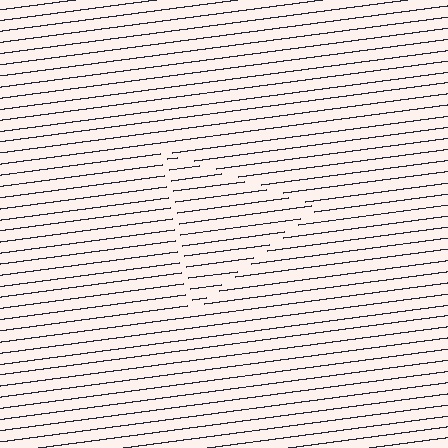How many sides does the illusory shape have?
3 sides — the line-ends trace a triangle.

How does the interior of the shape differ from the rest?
The interior of the shape contains the same grating, shifted by half a period — the contour is defined by the phase discontinuity where line-ends from the inner and outer gratings abut.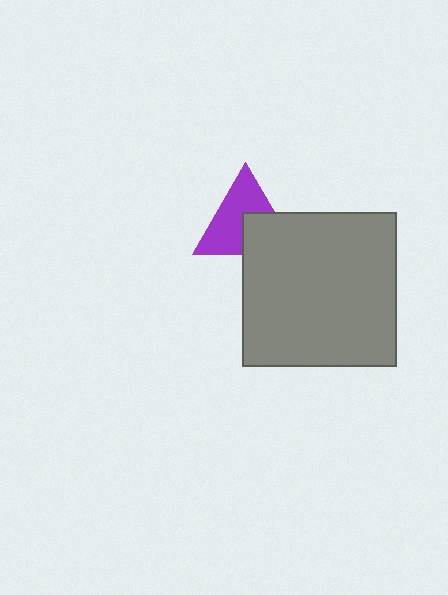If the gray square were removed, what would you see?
You would see the complete purple triangle.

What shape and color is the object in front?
The object in front is a gray square.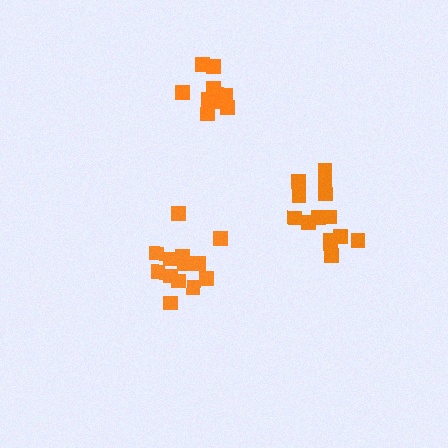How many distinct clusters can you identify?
There are 3 distinct clusters.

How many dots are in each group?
Group 1: 13 dots, Group 2: 14 dots, Group 3: 10 dots (37 total).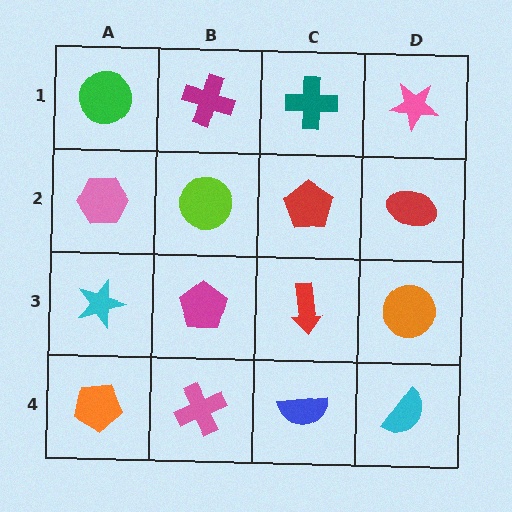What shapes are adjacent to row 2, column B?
A magenta cross (row 1, column B), a magenta pentagon (row 3, column B), a pink hexagon (row 2, column A), a red pentagon (row 2, column C).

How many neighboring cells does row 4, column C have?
3.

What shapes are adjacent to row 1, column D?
A red ellipse (row 2, column D), a teal cross (row 1, column C).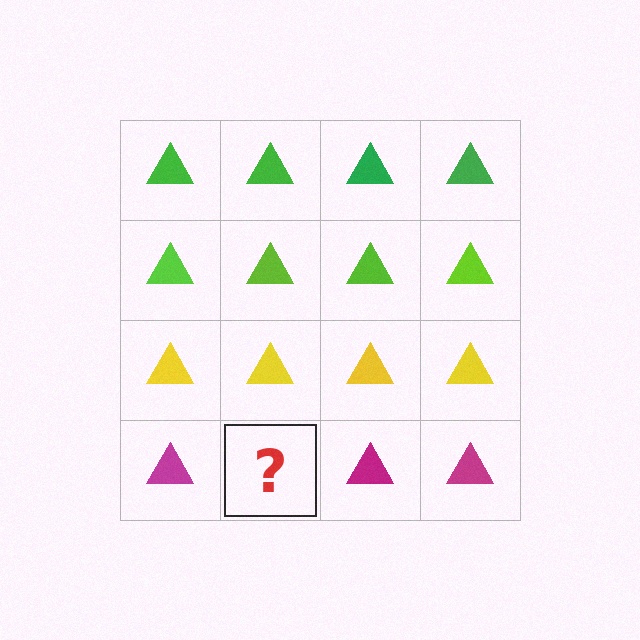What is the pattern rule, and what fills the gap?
The rule is that each row has a consistent color. The gap should be filled with a magenta triangle.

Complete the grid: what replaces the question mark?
The question mark should be replaced with a magenta triangle.